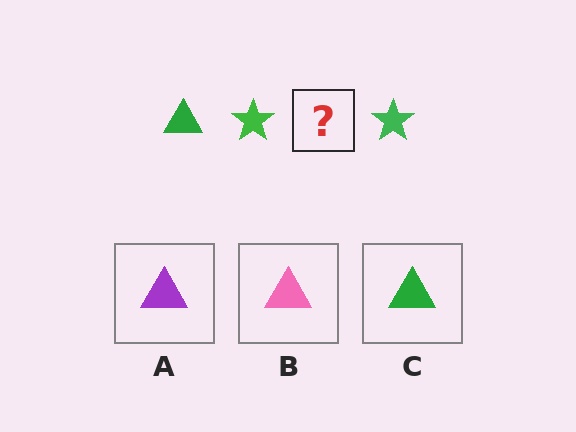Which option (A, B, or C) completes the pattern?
C.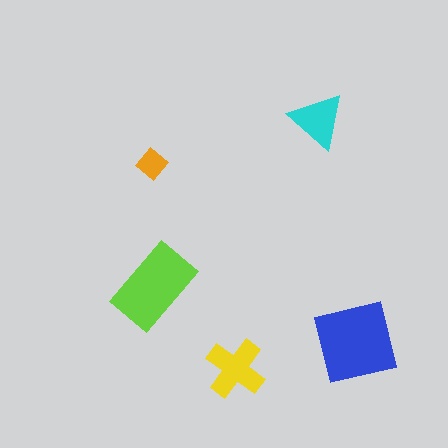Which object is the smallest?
The orange diamond.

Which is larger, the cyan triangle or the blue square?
The blue square.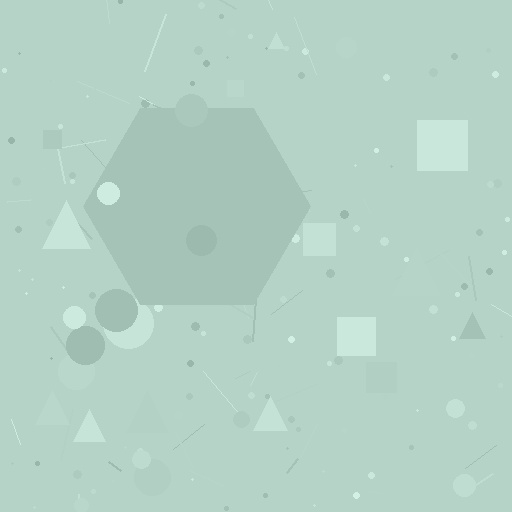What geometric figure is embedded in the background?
A hexagon is embedded in the background.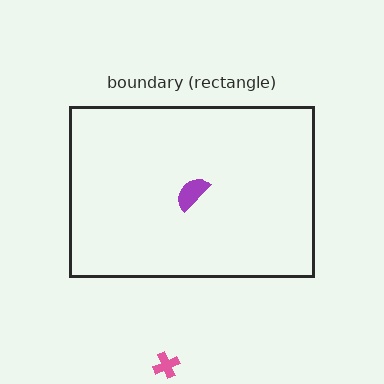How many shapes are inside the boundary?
1 inside, 1 outside.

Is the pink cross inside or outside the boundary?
Outside.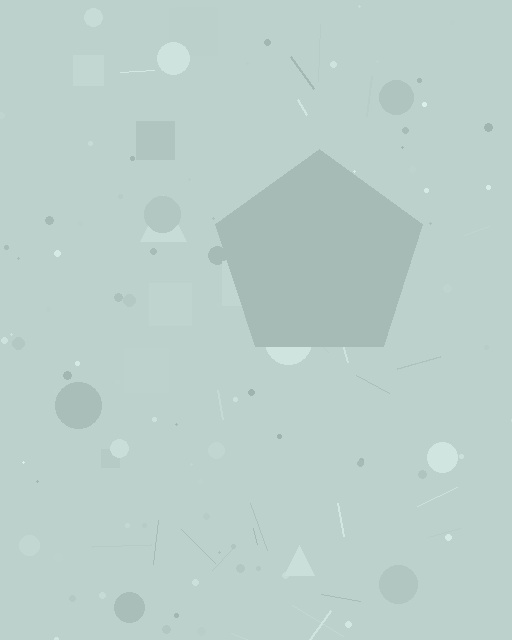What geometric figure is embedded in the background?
A pentagon is embedded in the background.